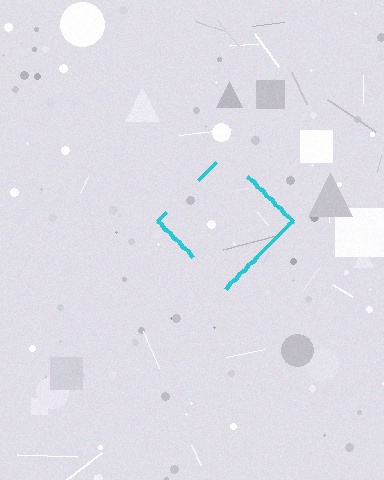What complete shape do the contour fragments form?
The contour fragments form a diamond.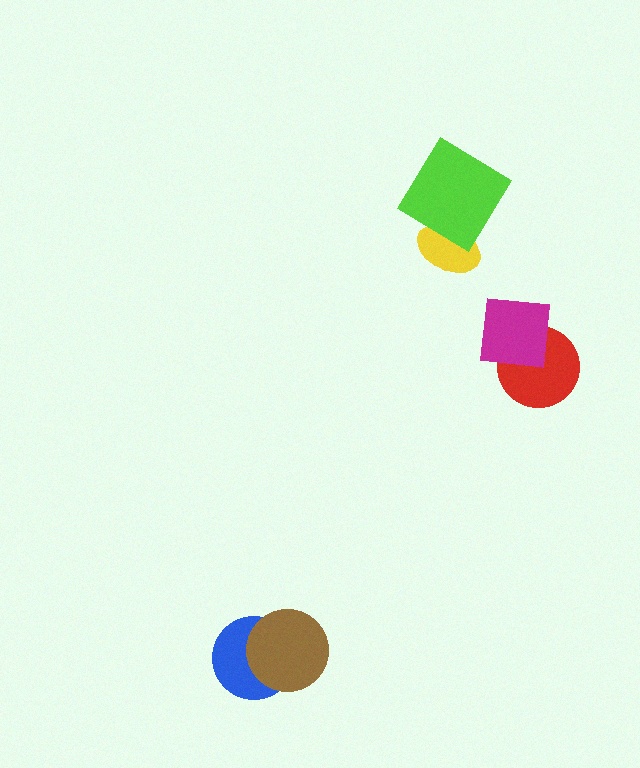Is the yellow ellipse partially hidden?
Yes, it is partially covered by another shape.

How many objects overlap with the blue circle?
1 object overlaps with the blue circle.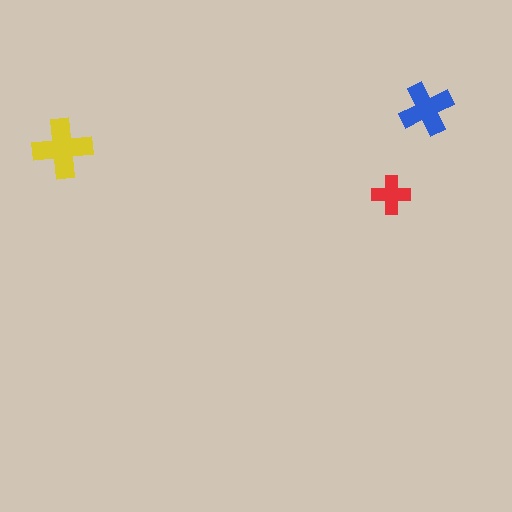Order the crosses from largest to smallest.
the yellow one, the blue one, the red one.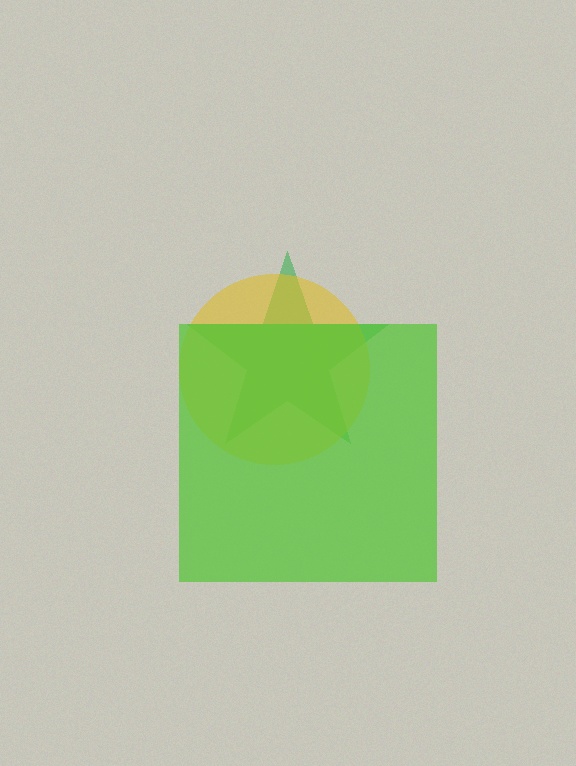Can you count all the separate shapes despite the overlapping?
Yes, there are 3 separate shapes.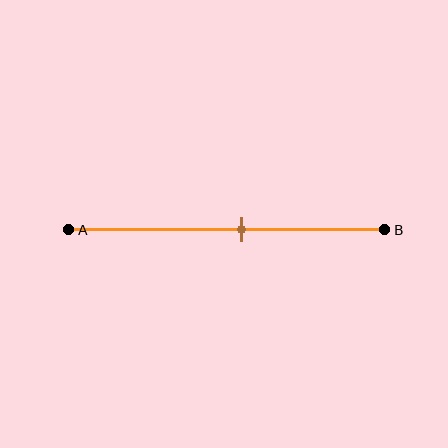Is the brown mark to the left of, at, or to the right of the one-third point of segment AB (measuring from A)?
The brown mark is to the right of the one-third point of segment AB.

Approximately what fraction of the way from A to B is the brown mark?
The brown mark is approximately 55% of the way from A to B.